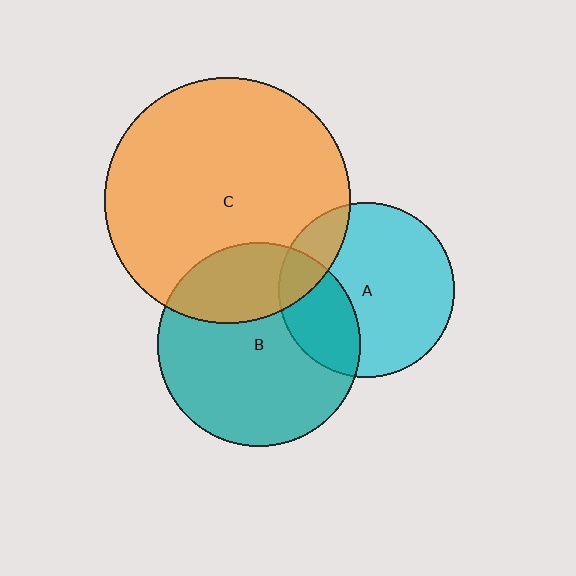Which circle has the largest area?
Circle C (orange).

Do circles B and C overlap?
Yes.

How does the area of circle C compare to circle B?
Approximately 1.5 times.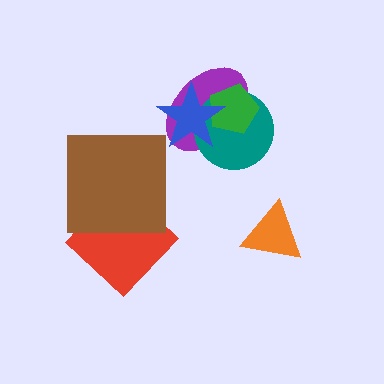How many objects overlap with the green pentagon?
3 objects overlap with the green pentagon.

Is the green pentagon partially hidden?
Yes, it is partially covered by another shape.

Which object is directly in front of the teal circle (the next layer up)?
The green pentagon is directly in front of the teal circle.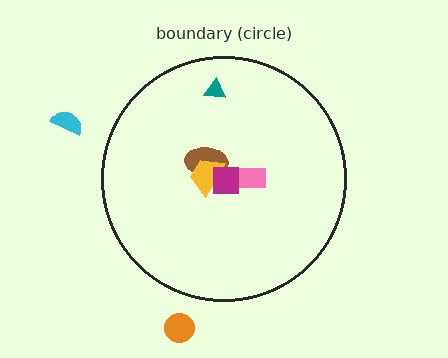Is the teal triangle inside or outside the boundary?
Inside.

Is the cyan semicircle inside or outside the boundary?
Outside.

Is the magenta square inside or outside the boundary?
Inside.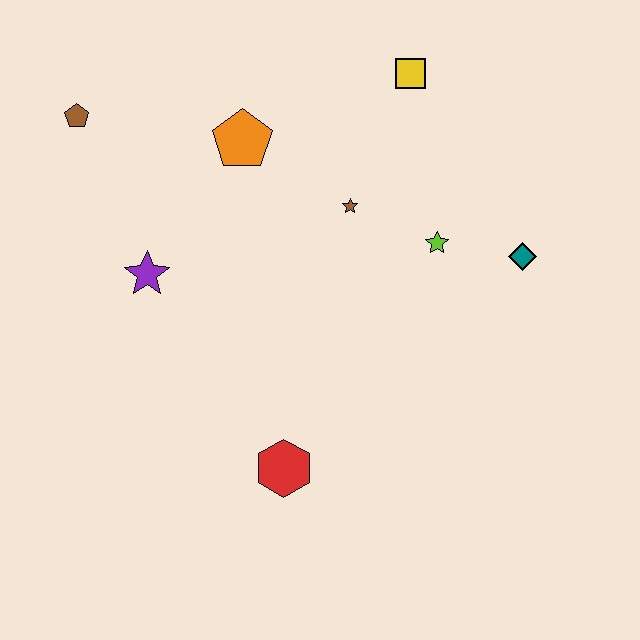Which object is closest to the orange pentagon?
The brown star is closest to the orange pentagon.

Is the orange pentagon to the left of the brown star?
Yes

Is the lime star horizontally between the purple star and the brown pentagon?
No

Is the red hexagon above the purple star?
No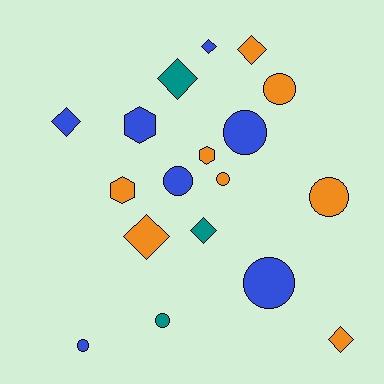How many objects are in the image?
There are 18 objects.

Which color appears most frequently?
Orange, with 8 objects.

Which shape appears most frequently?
Circle, with 8 objects.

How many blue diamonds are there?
There are 2 blue diamonds.